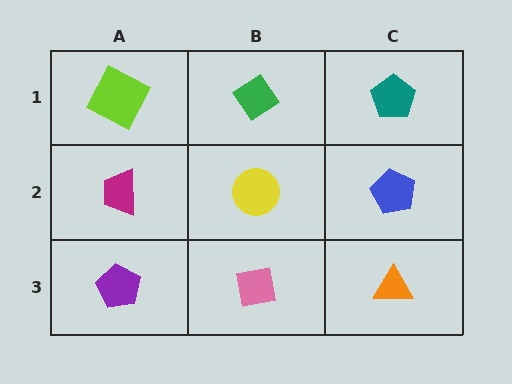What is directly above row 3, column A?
A magenta trapezoid.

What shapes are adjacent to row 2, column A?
A lime square (row 1, column A), a purple pentagon (row 3, column A), a yellow circle (row 2, column B).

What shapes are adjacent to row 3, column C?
A blue pentagon (row 2, column C), a pink square (row 3, column B).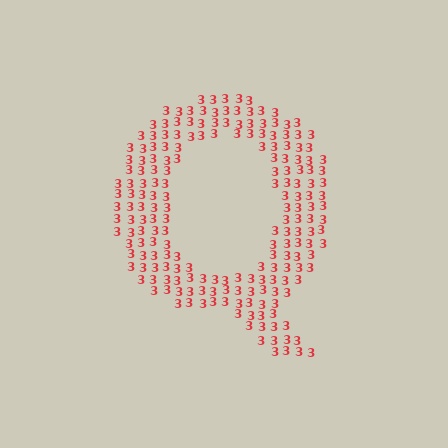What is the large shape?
The large shape is the letter Q.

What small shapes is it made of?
It is made of small digit 3's.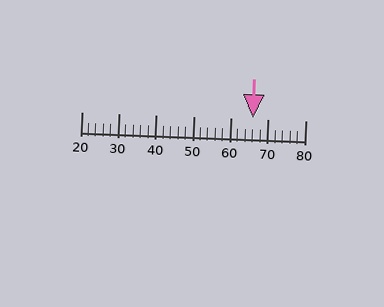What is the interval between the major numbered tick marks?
The major tick marks are spaced 10 units apart.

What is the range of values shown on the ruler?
The ruler shows values from 20 to 80.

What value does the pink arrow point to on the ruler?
The pink arrow points to approximately 66.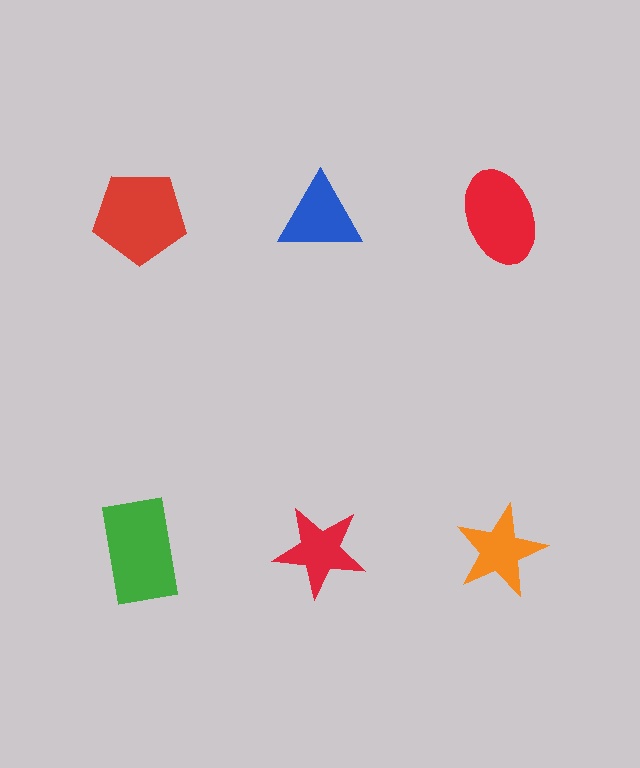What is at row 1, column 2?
A blue triangle.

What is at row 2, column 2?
A red star.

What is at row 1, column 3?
A red ellipse.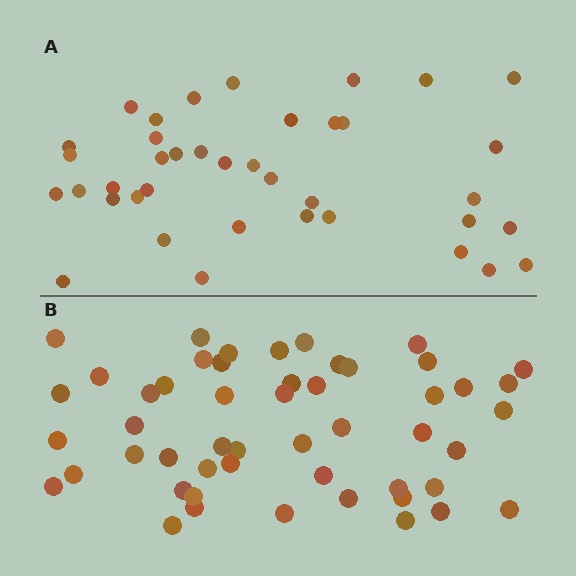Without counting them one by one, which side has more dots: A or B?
Region B (the bottom region) has more dots.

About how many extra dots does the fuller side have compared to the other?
Region B has roughly 12 or so more dots than region A.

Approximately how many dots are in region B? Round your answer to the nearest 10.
About 50 dots. (The exact count is 51, which rounds to 50.)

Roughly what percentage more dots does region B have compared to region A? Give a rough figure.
About 30% more.